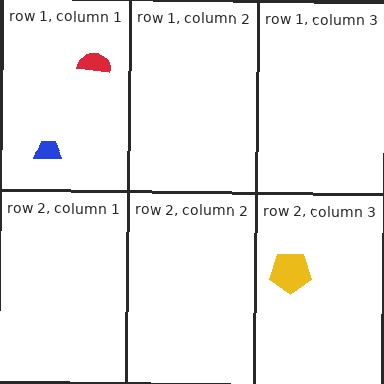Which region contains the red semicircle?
The row 1, column 1 region.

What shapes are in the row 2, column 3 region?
The yellow pentagon.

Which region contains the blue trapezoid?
The row 1, column 1 region.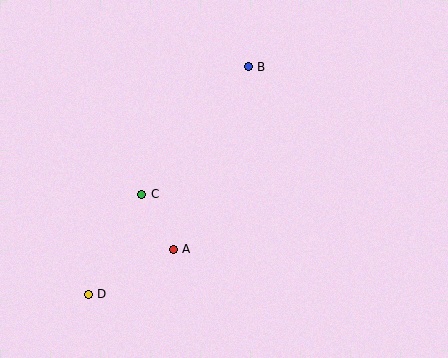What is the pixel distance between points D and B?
The distance between D and B is 278 pixels.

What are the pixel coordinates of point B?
Point B is at (248, 67).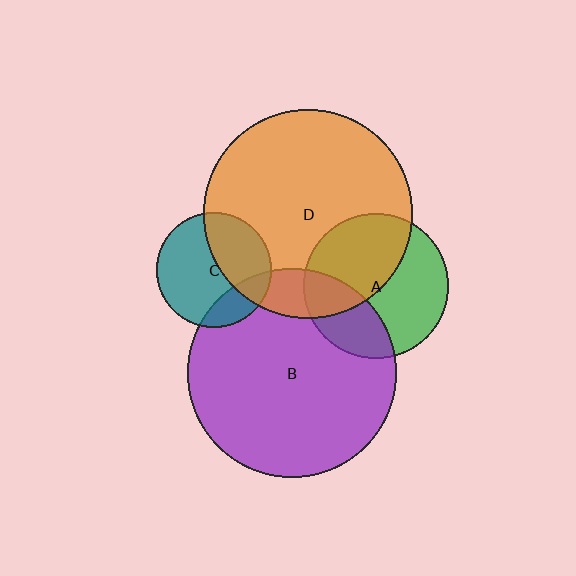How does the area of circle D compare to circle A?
Approximately 2.1 times.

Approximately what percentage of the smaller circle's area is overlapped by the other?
Approximately 40%.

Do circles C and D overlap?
Yes.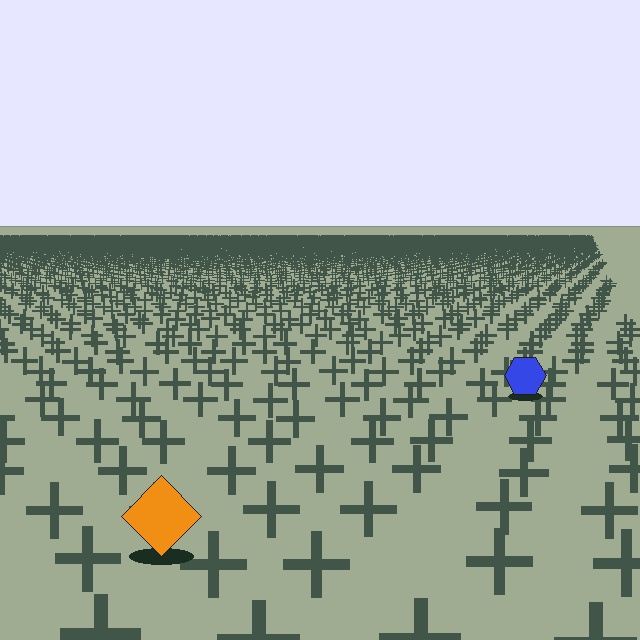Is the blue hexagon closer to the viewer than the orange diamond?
No. The orange diamond is closer — you can tell from the texture gradient: the ground texture is coarser near it.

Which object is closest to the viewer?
The orange diamond is closest. The texture marks near it are larger and more spread out.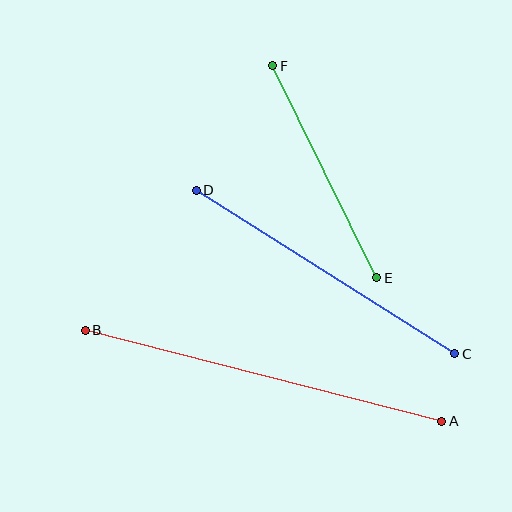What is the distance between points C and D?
The distance is approximately 306 pixels.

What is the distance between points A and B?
The distance is approximately 368 pixels.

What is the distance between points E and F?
The distance is approximately 236 pixels.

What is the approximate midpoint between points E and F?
The midpoint is at approximately (325, 172) pixels.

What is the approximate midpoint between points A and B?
The midpoint is at approximately (263, 376) pixels.